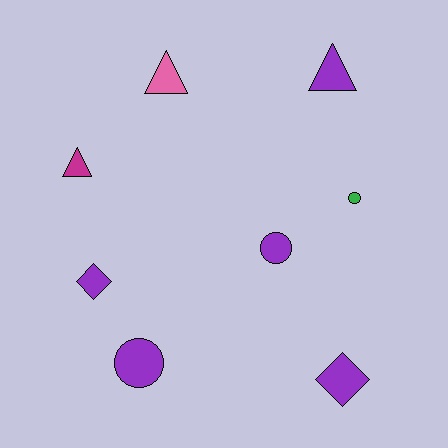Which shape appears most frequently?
Circle, with 3 objects.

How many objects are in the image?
There are 8 objects.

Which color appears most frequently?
Purple, with 5 objects.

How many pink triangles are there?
There is 1 pink triangle.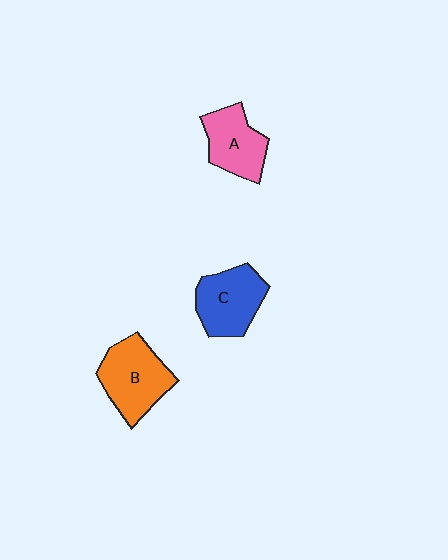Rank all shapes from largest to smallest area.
From largest to smallest: B (orange), C (blue), A (pink).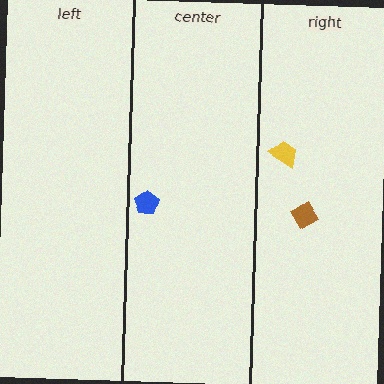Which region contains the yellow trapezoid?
The right region.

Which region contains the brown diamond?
The right region.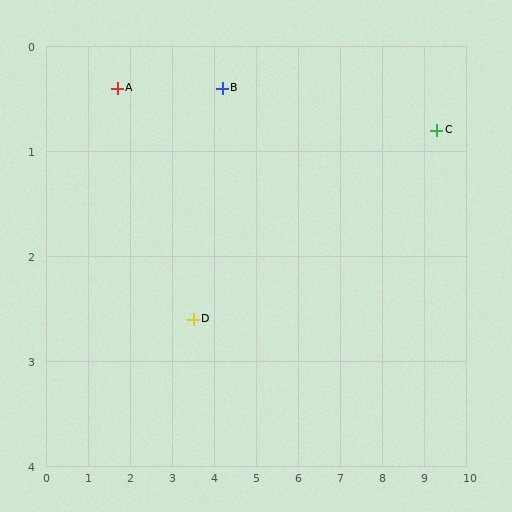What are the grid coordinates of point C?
Point C is at approximately (9.3, 0.8).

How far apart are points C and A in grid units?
Points C and A are about 7.6 grid units apart.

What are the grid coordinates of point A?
Point A is at approximately (1.7, 0.4).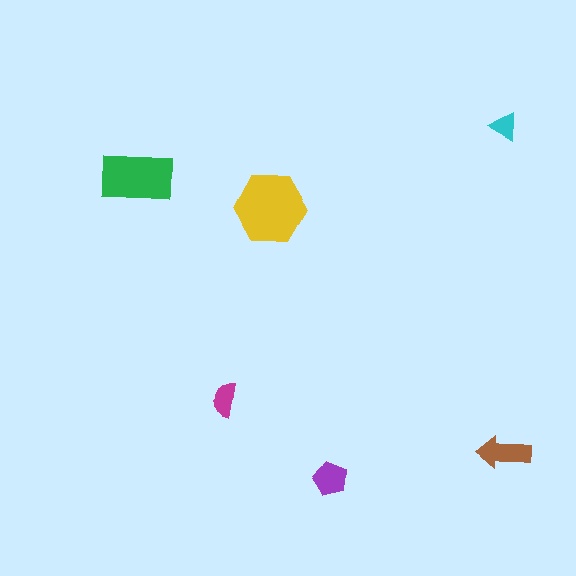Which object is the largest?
The yellow hexagon.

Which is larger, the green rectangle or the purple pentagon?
The green rectangle.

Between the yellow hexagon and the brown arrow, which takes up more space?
The yellow hexagon.